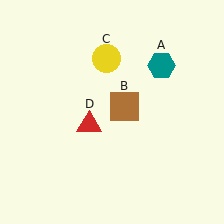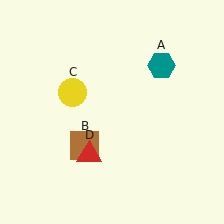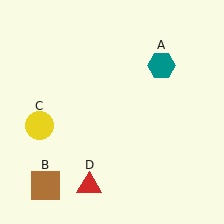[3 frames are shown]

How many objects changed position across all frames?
3 objects changed position: brown square (object B), yellow circle (object C), red triangle (object D).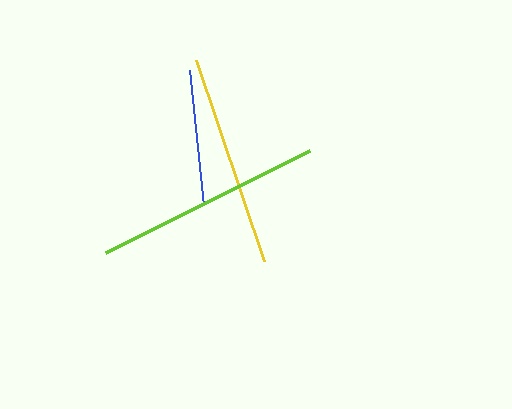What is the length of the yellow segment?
The yellow segment is approximately 212 pixels long.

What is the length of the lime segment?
The lime segment is approximately 228 pixels long.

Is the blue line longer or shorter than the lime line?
The lime line is longer than the blue line.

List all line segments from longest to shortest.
From longest to shortest: lime, yellow, blue.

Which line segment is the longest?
The lime line is the longest at approximately 228 pixels.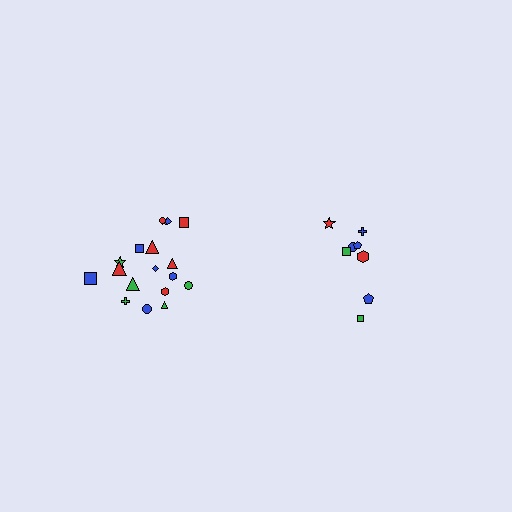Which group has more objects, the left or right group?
The left group.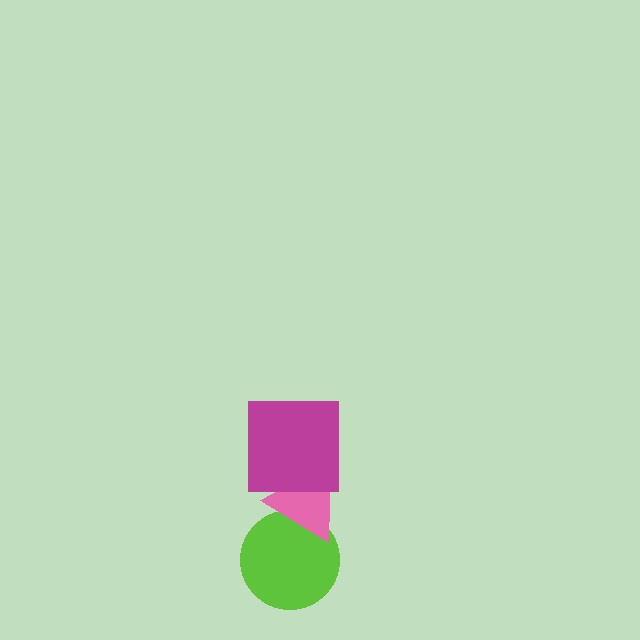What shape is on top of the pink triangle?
The magenta square is on top of the pink triangle.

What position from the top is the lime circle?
The lime circle is 3rd from the top.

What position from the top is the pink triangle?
The pink triangle is 2nd from the top.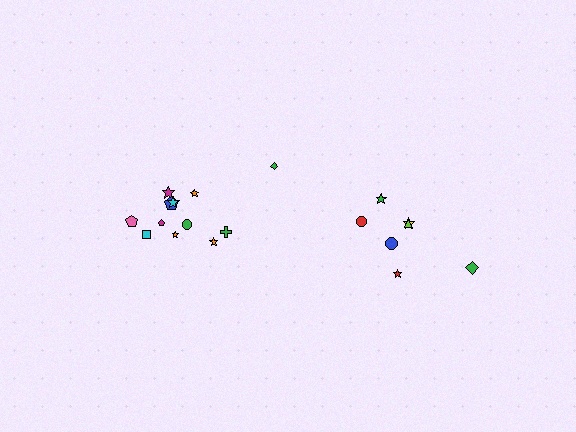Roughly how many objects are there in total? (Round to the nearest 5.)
Roughly 20 objects in total.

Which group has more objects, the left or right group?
The left group.